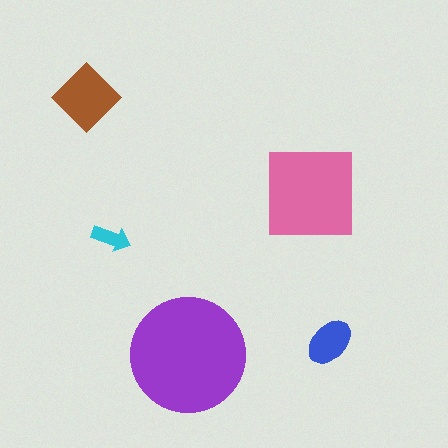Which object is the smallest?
The cyan arrow.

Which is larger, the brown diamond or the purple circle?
The purple circle.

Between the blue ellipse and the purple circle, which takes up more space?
The purple circle.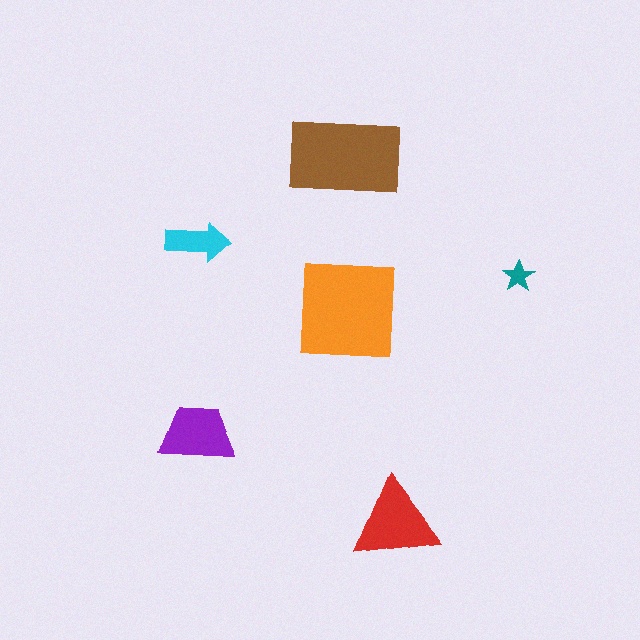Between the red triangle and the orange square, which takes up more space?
The orange square.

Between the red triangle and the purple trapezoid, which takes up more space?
The red triangle.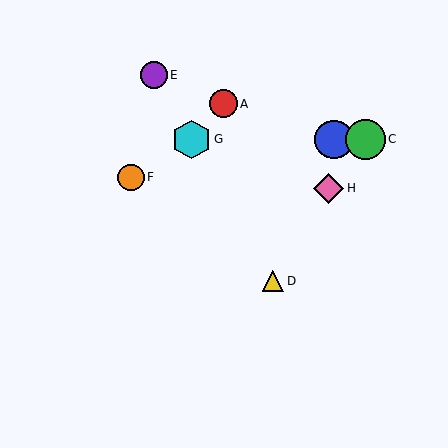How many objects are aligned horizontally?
3 objects (B, C, G) are aligned horizontally.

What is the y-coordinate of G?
Object G is at y≈139.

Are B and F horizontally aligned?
No, B is at y≈139 and F is at y≈177.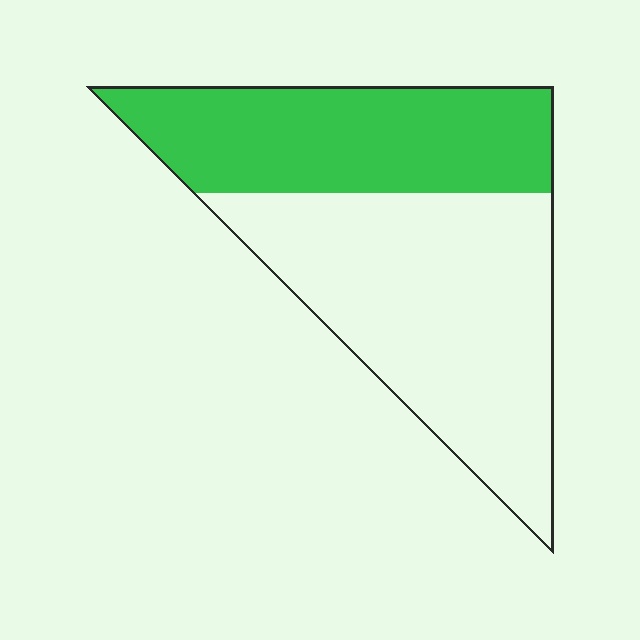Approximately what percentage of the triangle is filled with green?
Approximately 40%.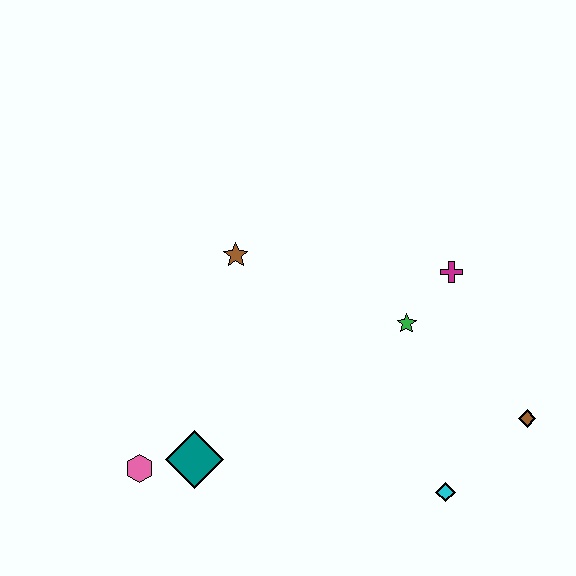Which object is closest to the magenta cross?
The green star is closest to the magenta cross.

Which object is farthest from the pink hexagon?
The brown diamond is farthest from the pink hexagon.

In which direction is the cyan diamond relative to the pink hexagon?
The cyan diamond is to the right of the pink hexagon.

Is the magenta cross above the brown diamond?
Yes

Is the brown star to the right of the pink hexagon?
Yes